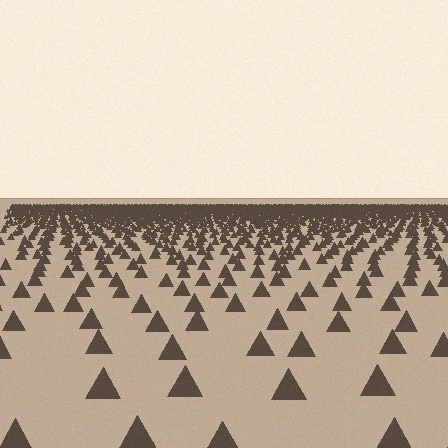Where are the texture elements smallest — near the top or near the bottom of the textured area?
Near the top.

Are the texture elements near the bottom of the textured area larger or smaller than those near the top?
Larger. Near the bottom, elements are closer to the viewer and appear at a bigger on-screen size.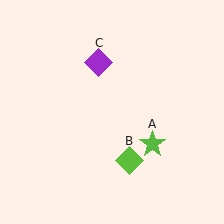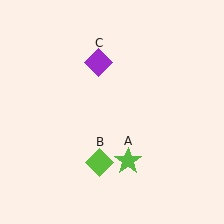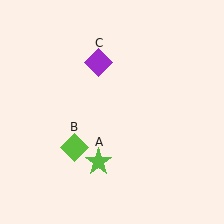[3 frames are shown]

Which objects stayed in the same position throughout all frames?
Purple diamond (object C) remained stationary.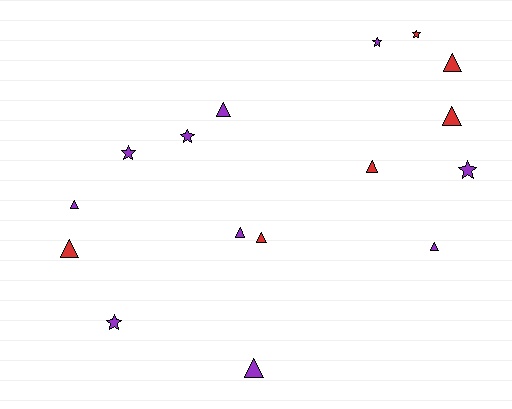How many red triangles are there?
There are 5 red triangles.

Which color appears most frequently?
Purple, with 10 objects.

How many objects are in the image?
There are 16 objects.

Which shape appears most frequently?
Triangle, with 10 objects.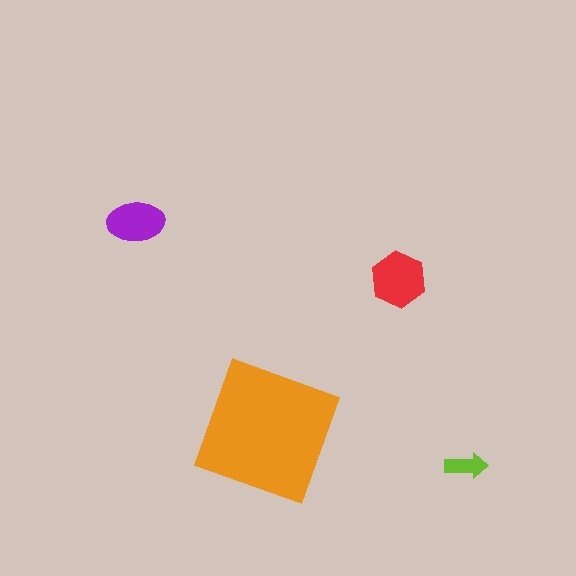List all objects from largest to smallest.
The orange square, the red hexagon, the purple ellipse, the lime arrow.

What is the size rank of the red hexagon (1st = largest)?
2nd.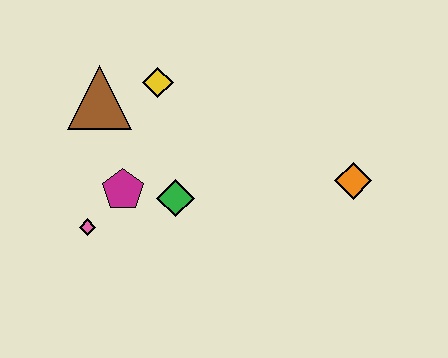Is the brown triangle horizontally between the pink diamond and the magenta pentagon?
Yes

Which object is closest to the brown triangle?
The yellow diamond is closest to the brown triangle.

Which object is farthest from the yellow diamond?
The orange diamond is farthest from the yellow diamond.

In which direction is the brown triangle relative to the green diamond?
The brown triangle is above the green diamond.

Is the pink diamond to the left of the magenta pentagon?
Yes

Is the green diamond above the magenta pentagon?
No